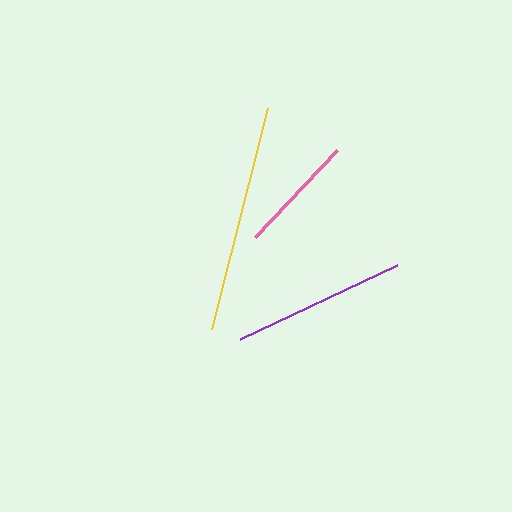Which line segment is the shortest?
The pink line is the shortest at approximately 120 pixels.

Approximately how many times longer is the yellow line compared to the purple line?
The yellow line is approximately 1.3 times the length of the purple line.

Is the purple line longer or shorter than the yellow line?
The yellow line is longer than the purple line.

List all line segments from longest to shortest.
From longest to shortest: yellow, purple, pink.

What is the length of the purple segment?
The purple segment is approximately 174 pixels long.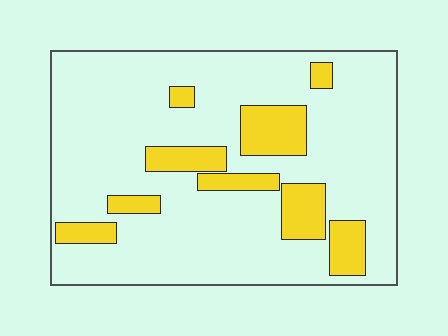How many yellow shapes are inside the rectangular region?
9.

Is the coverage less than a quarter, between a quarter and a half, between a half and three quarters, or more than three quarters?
Less than a quarter.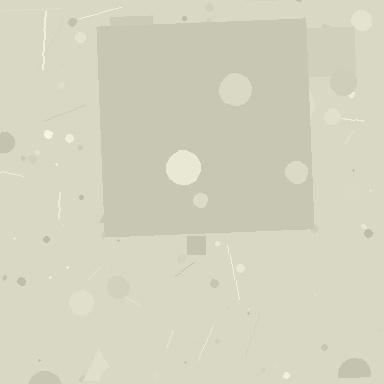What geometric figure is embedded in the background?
A square is embedded in the background.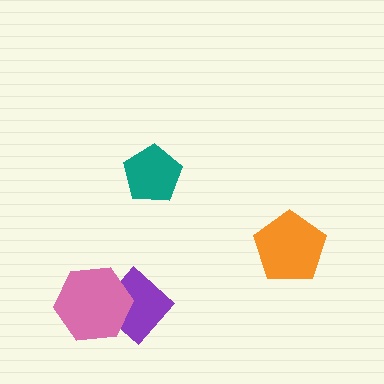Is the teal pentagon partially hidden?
No, no other shape covers it.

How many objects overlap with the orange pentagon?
0 objects overlap with the orange pentagon.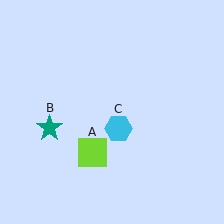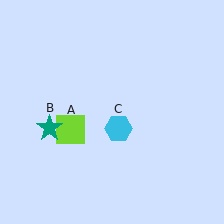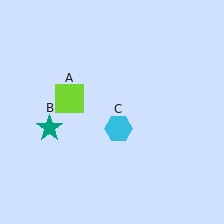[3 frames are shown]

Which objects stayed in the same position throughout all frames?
Teal star (object B) and cyan hexagon (object C) remained stationary.